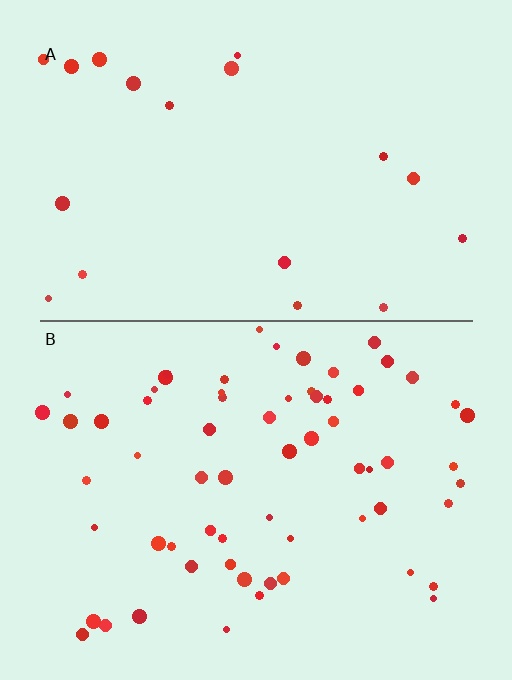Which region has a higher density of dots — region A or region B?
B (the bottom).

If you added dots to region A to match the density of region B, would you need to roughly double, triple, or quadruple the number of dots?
Approximately triple.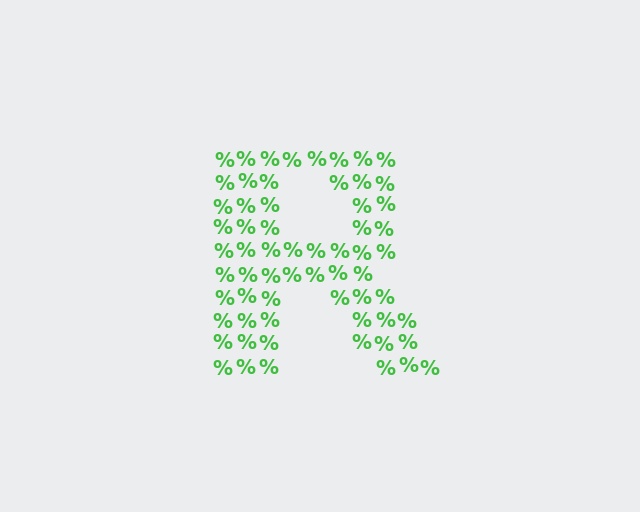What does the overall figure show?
The overall figure shows the letter R.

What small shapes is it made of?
It is made of small percent signs.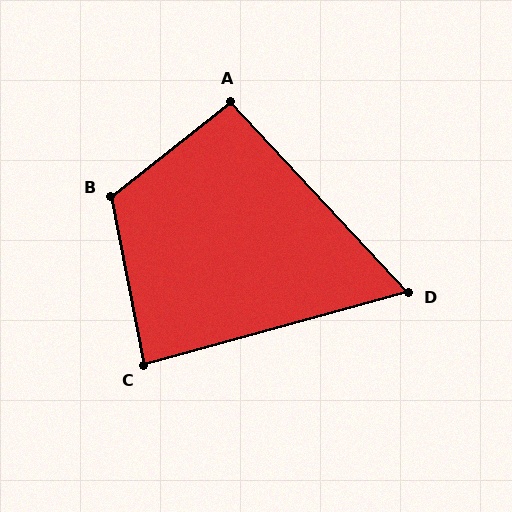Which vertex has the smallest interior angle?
D, at approximately 62 degrees.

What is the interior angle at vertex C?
Approximately 86 degrees (approximately right).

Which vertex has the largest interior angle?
B, at approximately 118 degrees.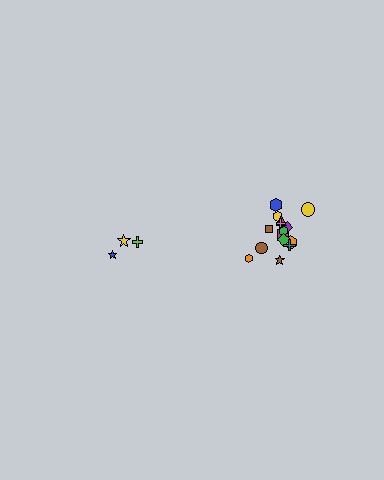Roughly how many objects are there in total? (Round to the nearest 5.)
Roughly 20 objects in total.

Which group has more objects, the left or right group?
The right group.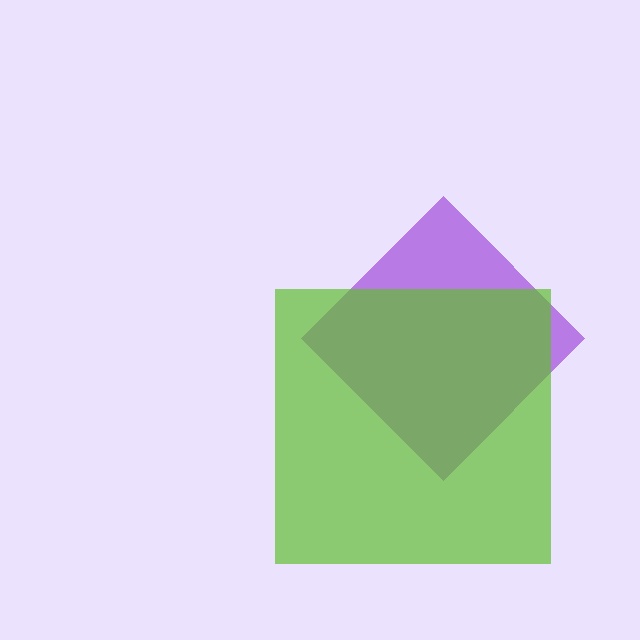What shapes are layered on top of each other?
The layered shapes are: a purple diamond, a lime square.